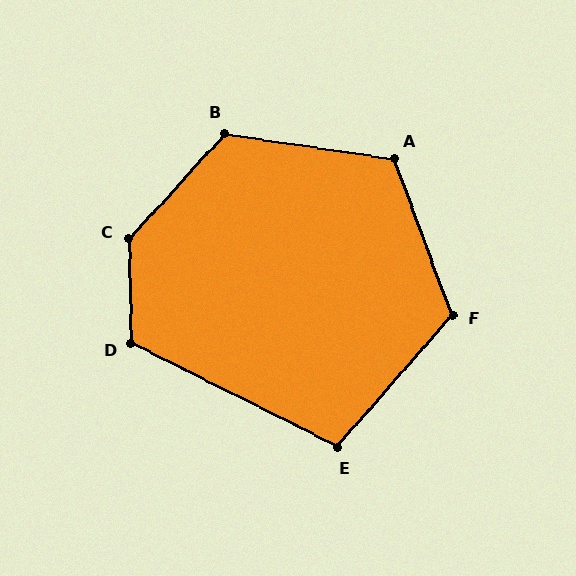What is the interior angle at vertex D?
Approximately 118 degrees (obtuse).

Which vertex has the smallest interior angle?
E, at approximately 104 degrees.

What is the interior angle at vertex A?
Approximately 119 degrees (obtuse).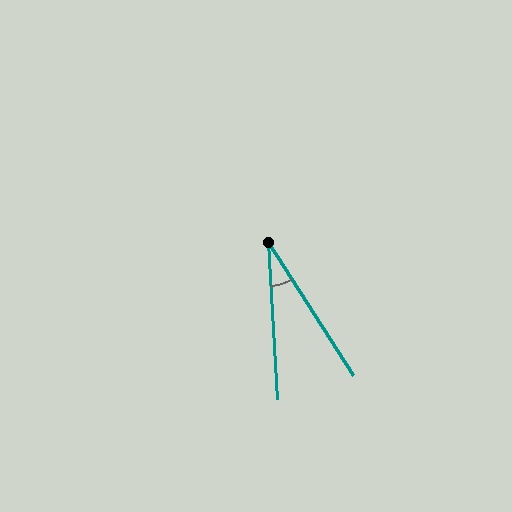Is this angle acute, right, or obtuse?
It is acute.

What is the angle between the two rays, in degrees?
Approximately 29 degrees.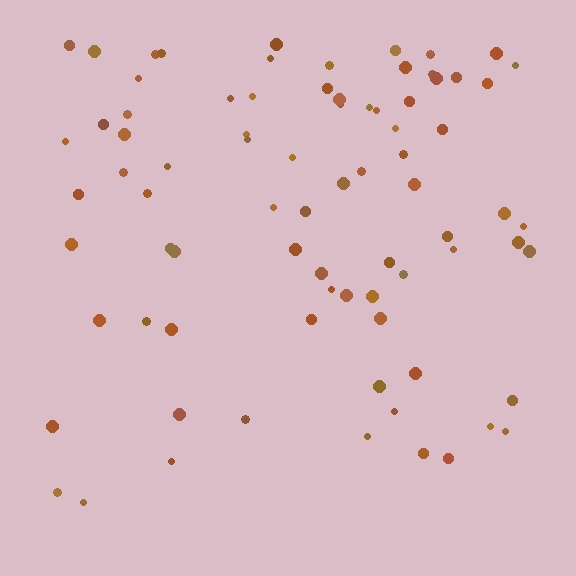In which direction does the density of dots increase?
From bottom to top, with the top side densest.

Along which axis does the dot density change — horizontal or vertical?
Vertical.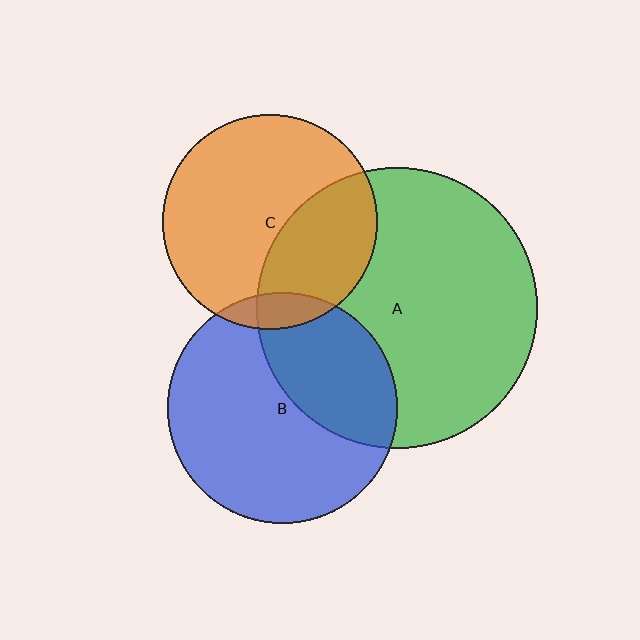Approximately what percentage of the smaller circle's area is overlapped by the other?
Approximately 10%.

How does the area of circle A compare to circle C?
Approximately 1.7 times.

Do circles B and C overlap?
Yes.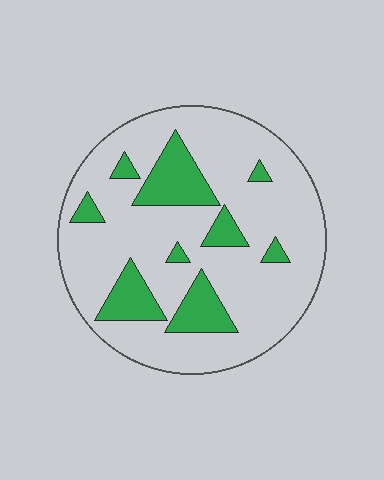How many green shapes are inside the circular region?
9.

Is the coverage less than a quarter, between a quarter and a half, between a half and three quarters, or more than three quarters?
Less than a quarter.